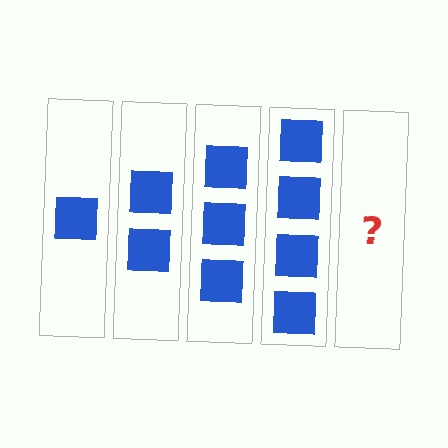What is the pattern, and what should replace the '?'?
The pattern is that each step adds one more square. The '?' should be 5 squares.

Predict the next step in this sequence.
The next step is 5 squares.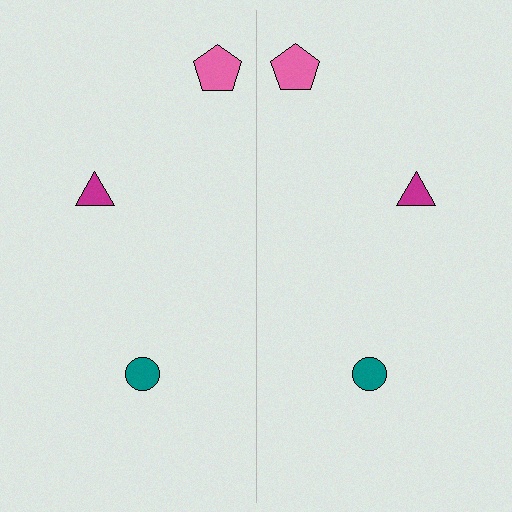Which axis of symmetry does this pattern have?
The pattern has a vertical axis of symmetry running through the center of the image.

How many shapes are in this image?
There are 6 shapes in this image.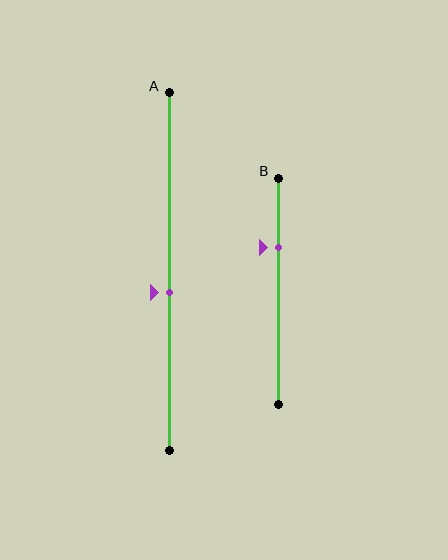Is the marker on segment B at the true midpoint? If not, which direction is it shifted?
No, the marker on segment B is shifted upward by about 19% of the segment length.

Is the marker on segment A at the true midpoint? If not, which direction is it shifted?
No, the marker on segment A is shifted downward by about 6% of the segment length.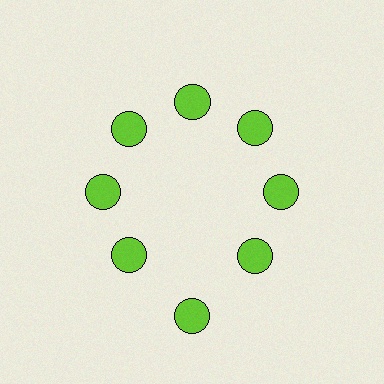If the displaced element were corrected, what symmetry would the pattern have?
It would have 8-fold rotational symmetry — the pattern would map onto itself every 45 degrees.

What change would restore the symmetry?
The symmetry would be restored by moving it inward, back onto the ring so that all 8 circles sit at equal angles and equal distance from the center.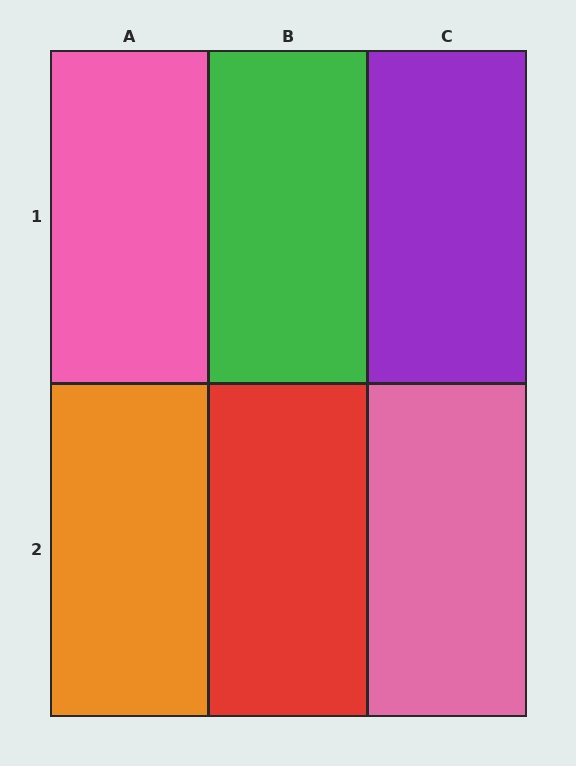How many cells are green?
1 cell is green.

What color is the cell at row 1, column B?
Green.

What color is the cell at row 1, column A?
Pink.